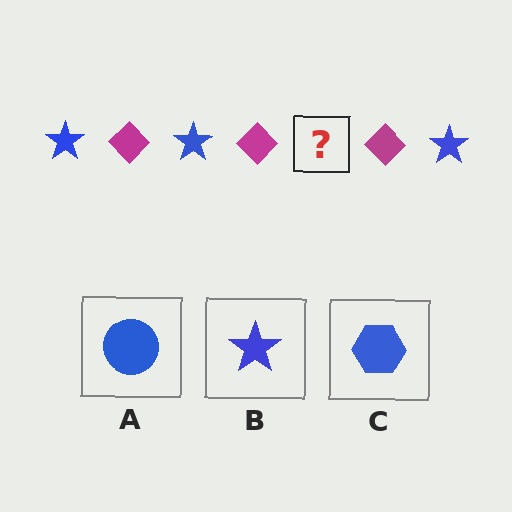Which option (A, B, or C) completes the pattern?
B.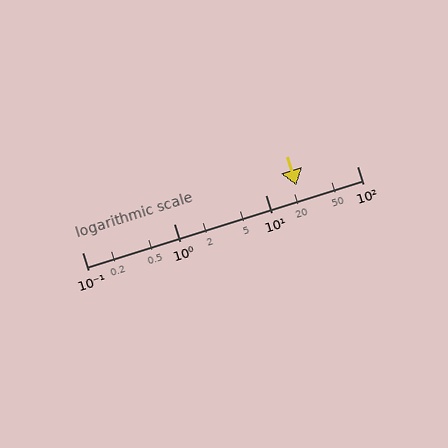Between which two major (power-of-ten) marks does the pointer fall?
The pointer is between 10 and 100.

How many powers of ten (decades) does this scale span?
The scale spans 3 decades, from 0.1 to 100.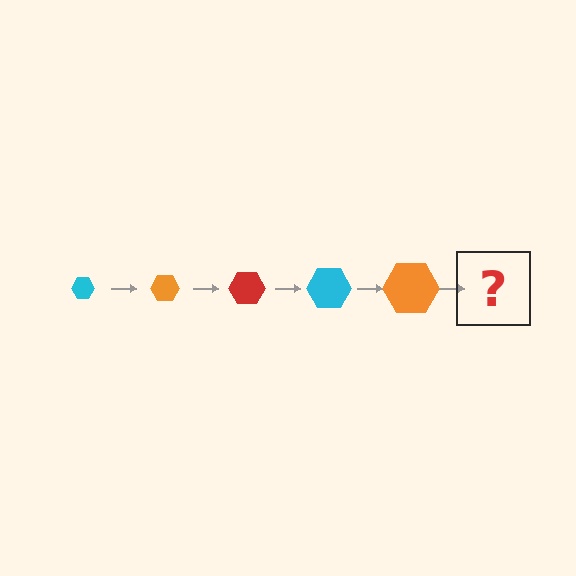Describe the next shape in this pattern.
It should be a red hexagon, larger than the previous one.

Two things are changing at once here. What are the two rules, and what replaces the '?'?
The two rules are that the hexagon grows larger each step and the color cycles through cyan, orange, and red. The '?' should be a red hexagon, larger than the previous one.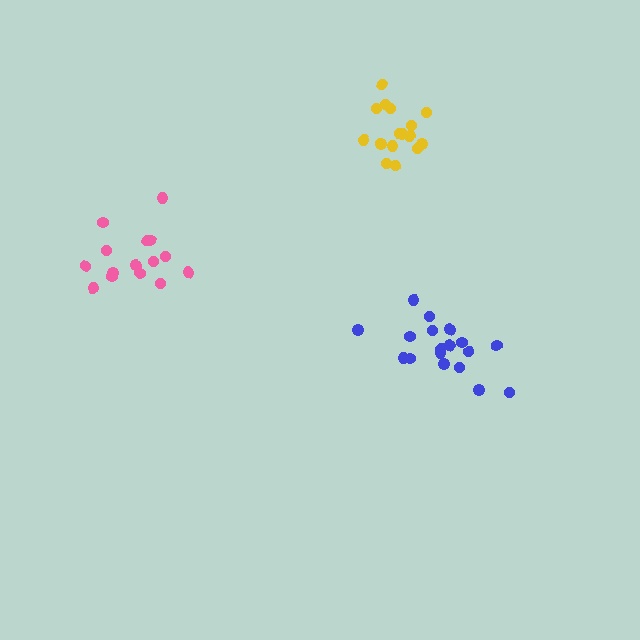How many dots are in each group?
Group 1: 17 dots, Group 2: 15 dots, Group 3: 18 dots (50 total).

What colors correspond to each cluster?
The clusters are colored: yellow, pink, blue.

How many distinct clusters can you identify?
There are 3 distinct clusters.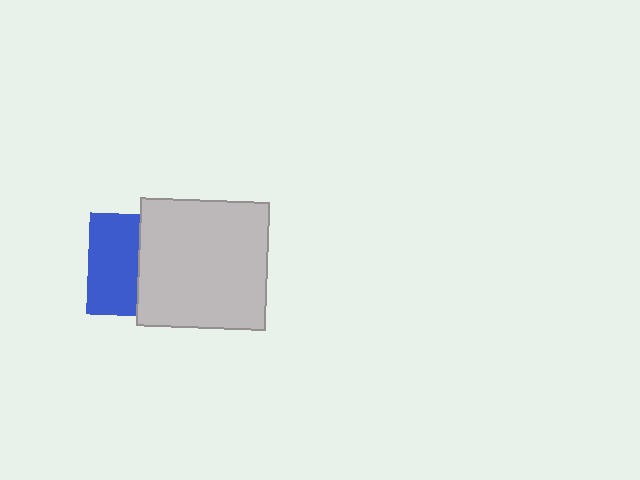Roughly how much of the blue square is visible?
About half of it is visible (roughly 49%).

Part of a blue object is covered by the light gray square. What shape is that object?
It is a square.